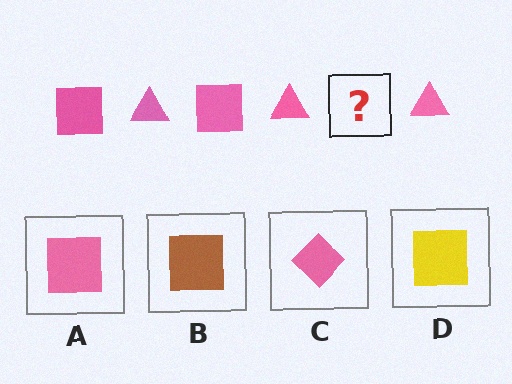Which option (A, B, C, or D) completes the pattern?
A.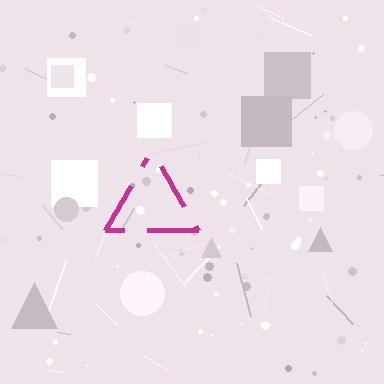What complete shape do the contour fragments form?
The contour fragments form a triangle.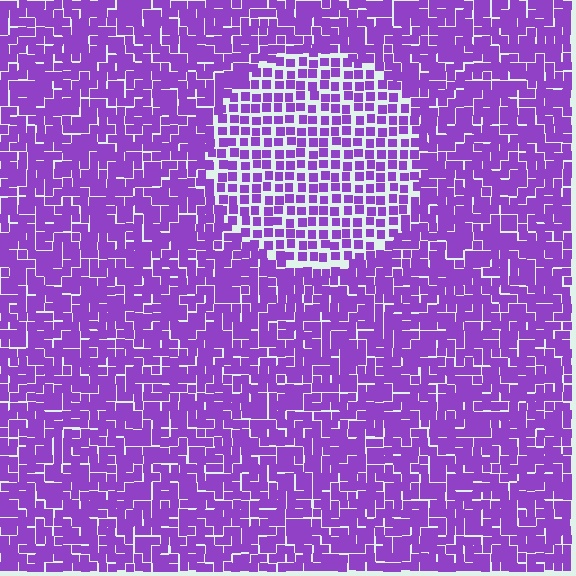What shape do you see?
I see a circle.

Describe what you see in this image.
The image contains small purple elements arranged at two different densities. A circle-shaped region is visible where the elements are less densely packed than the surrounding area.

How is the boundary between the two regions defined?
The boundary is defined by a change in element density (approximately 1.6x ratio). All elements are the same color, size, and shape.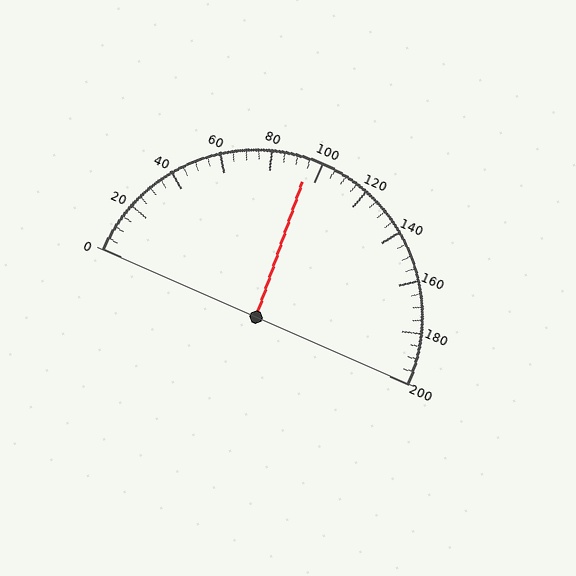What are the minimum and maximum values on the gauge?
The gauge ranges from 0 to 200.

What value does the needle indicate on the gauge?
The needle indicates approximately 95.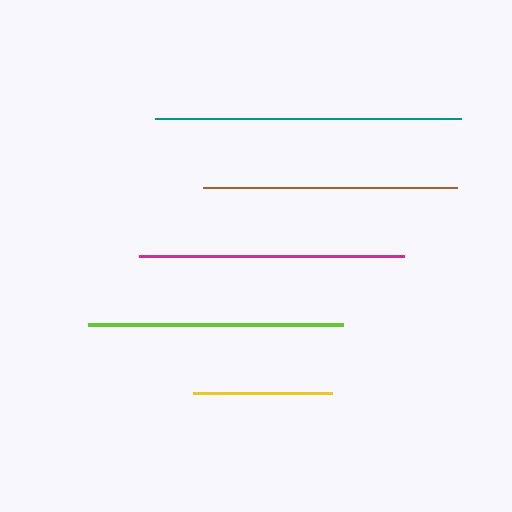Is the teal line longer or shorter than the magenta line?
The teal line is longer than the magenta line.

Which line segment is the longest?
The teal line is the longest at approximately 306 pixels.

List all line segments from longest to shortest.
From longest to shortest: teal, magenta, lime, brown, yellow.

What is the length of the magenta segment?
The magenta segment is approximately 265 pixels long.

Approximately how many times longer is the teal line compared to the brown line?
The teal line is approximately 1.2 times the length of the brown line.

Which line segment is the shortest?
The yellow line is the shortest at approximately 139 pixels.